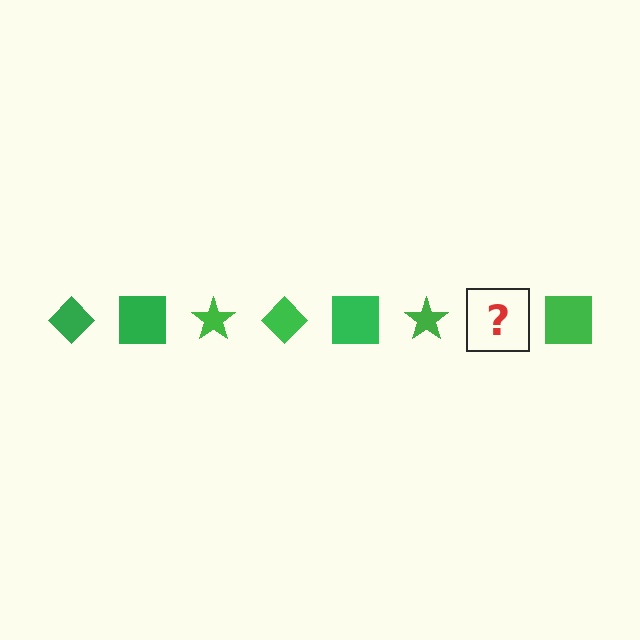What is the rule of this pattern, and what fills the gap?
The rule is that the pattern cycles through diamond, square, star shapes in green. The gap should be filled with a green diamond.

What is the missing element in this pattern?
The missing element is a green diamond.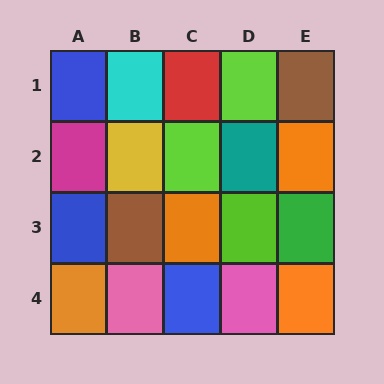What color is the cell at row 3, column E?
Green.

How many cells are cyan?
1 cell is cyan.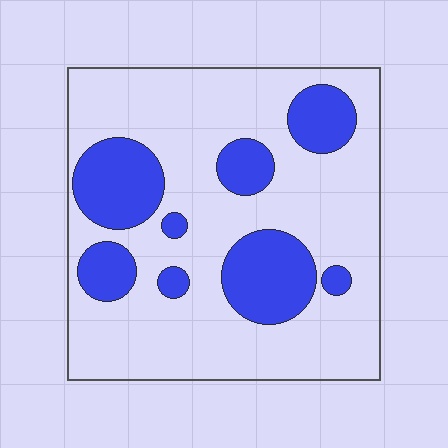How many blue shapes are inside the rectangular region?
8.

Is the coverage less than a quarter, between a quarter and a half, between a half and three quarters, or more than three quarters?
Between a quarter and a half.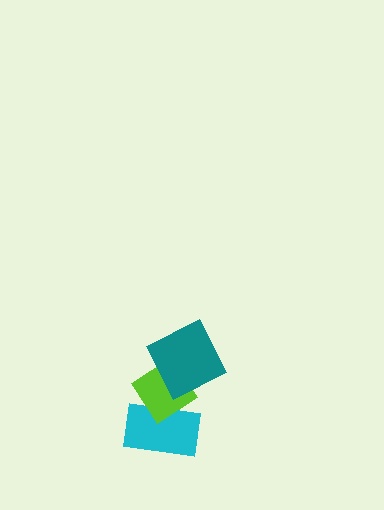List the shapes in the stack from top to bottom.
From top to bottom: the teal square, the lime diamond, the cyan rectangle.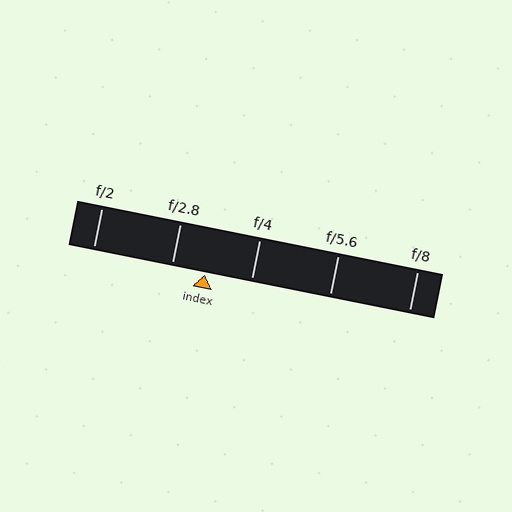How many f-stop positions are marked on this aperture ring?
There are 5 f-stop positions marked.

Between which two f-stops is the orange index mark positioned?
The index mark is between f/2.8 and f/4.